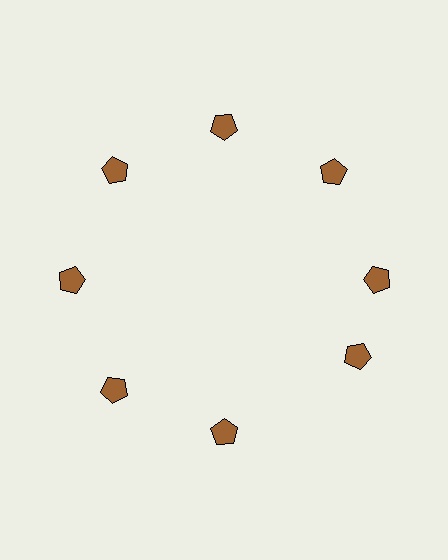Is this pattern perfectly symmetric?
No. The 8 brown pentagons are arranged in a ring, but one element near the 4 o'clock position is rotated out of alignment along the ring, breaking the 8-fold rotational symmetry.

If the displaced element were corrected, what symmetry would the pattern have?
It would have 8-fold rotational symmetry — the pattern would map onto itself every 45 degrees.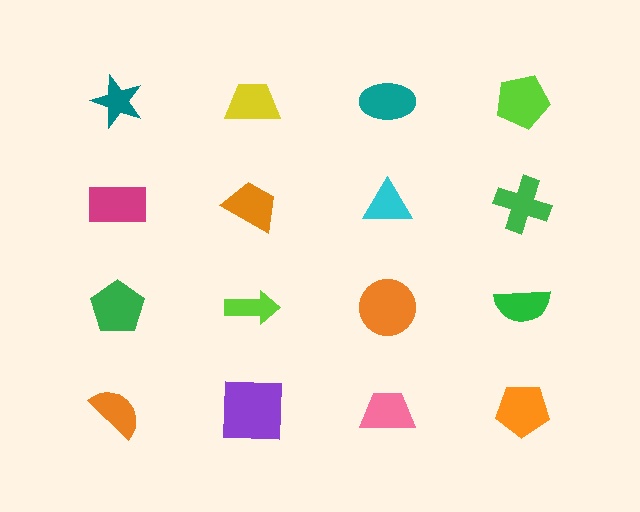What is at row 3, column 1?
A green pentagon.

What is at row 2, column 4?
A green cross.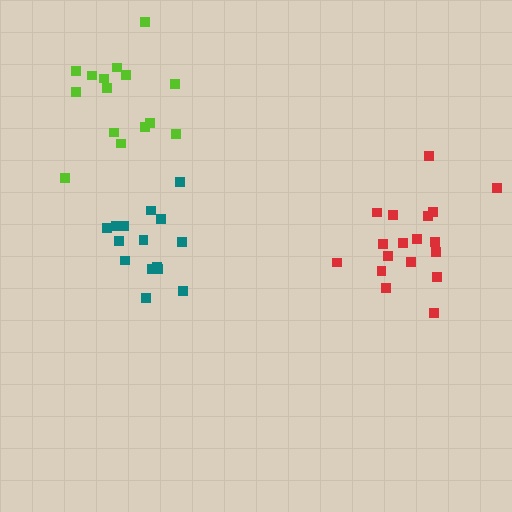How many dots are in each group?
Group 1: 15 dots, Group 2: 18 dots, Group 3: 15 dots (48 total).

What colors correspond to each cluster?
The clusters are colored: teal, red, lime.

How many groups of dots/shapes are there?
There are 3 groups.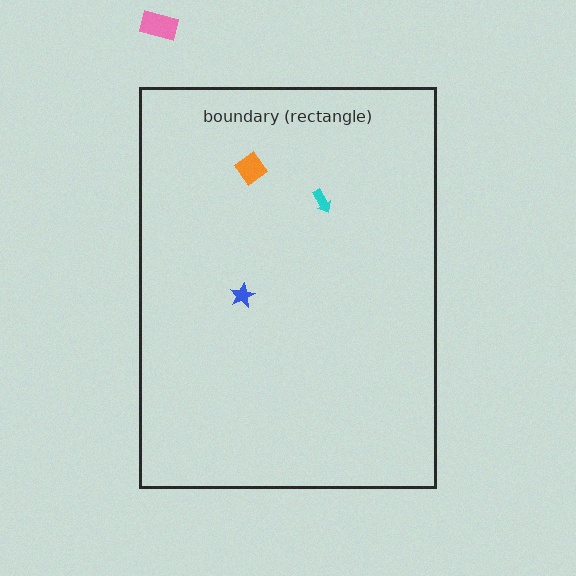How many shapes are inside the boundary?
3 inside, 1 outside.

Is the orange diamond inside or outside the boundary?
Inside.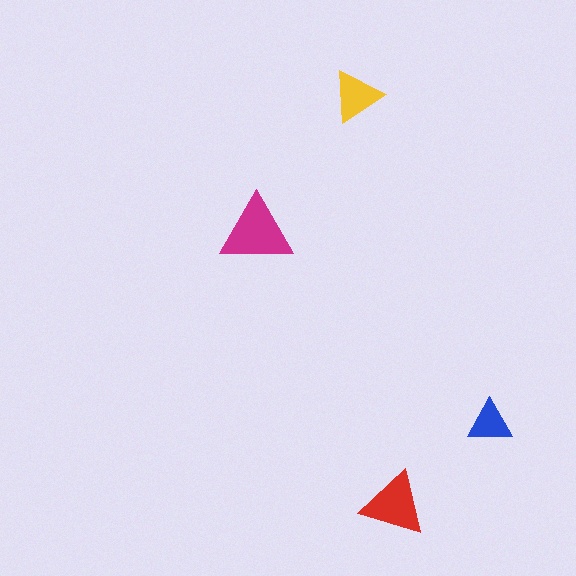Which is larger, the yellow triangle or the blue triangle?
The yellow one.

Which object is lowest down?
The red triangle is bottommost.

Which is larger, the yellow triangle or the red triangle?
The red one.